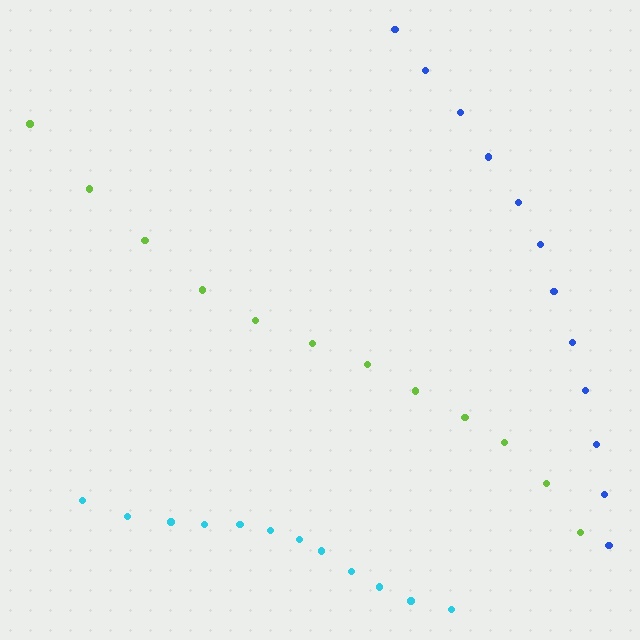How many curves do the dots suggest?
There are 3 distinct paths.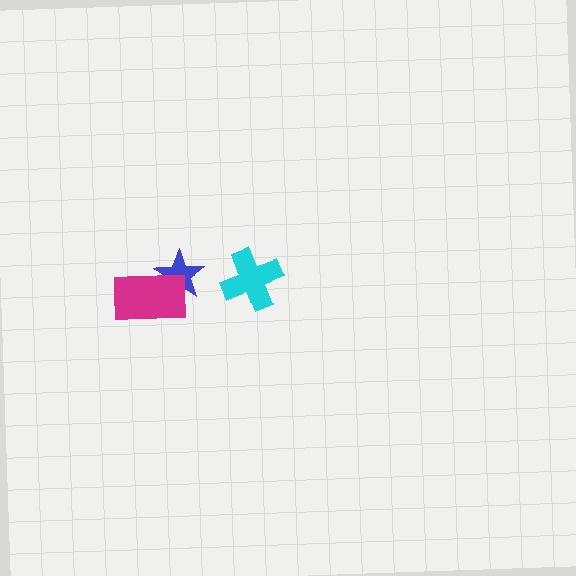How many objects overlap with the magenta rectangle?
1 object overlaps with the magenta rectangle.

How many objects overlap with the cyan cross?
0 objects overlap with the cyan cross.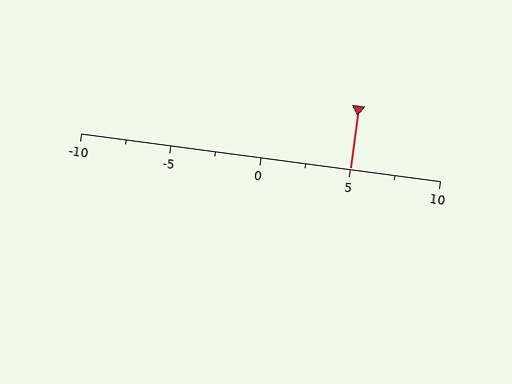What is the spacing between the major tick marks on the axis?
The major ticks are spaced 5 apart.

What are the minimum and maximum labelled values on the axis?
The axis runs from -10 to 10.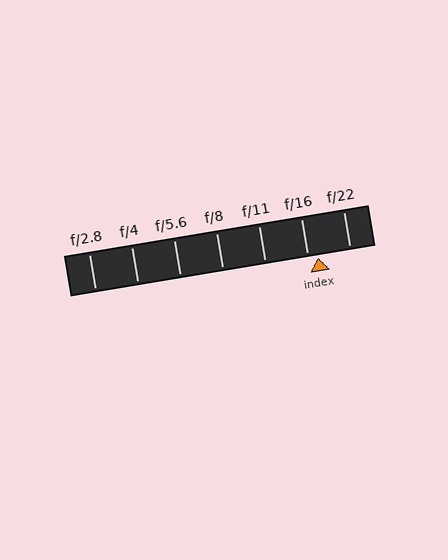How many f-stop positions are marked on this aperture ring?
There are 7 f-stop positions marked.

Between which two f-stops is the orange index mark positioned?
The index mark is between f/16 and f/22.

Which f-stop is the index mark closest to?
The index mark is closest to f/16.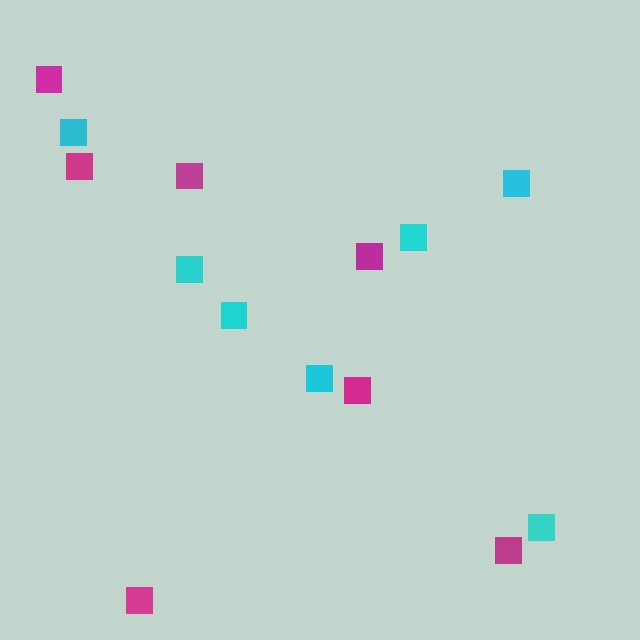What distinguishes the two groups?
There are 2 groups: one group of magenta squares (7) and one group of cyan squares (7).